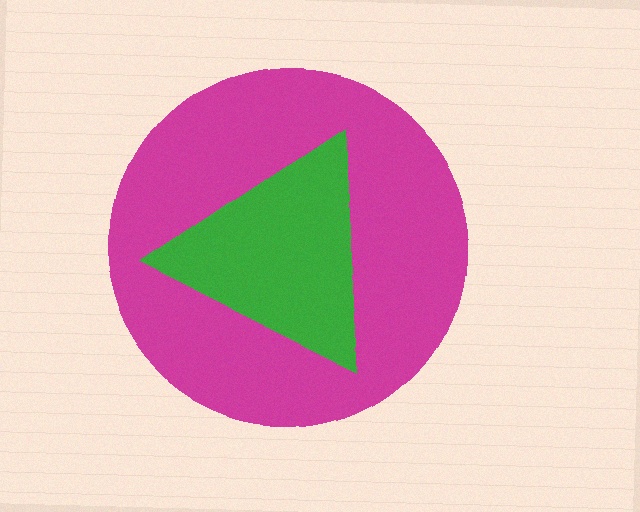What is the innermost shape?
The green triangle.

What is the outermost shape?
The magenta circle.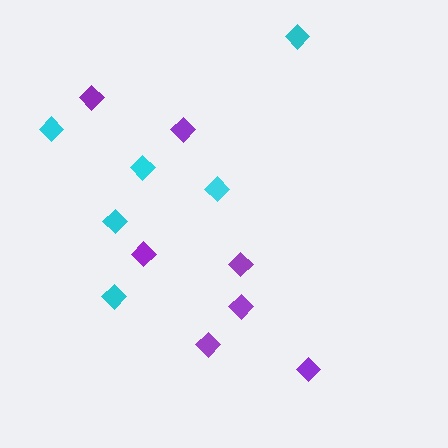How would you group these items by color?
There are 2 groups: one group of cyan diamonds (6) and one group of purple diamonds (7).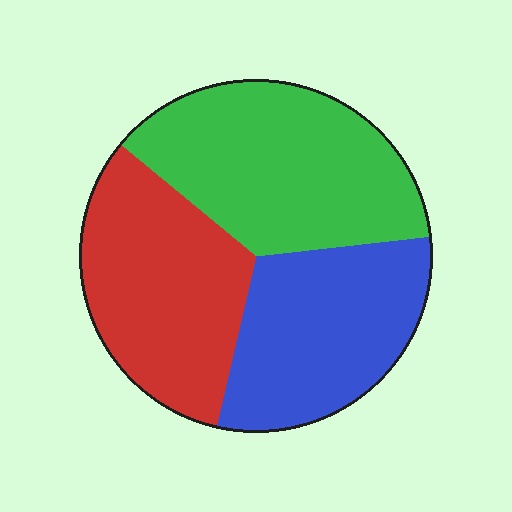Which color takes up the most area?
Green, at roughly 35%.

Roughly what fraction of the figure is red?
Red takes up about one third (1/3) of the figure.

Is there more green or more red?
Green.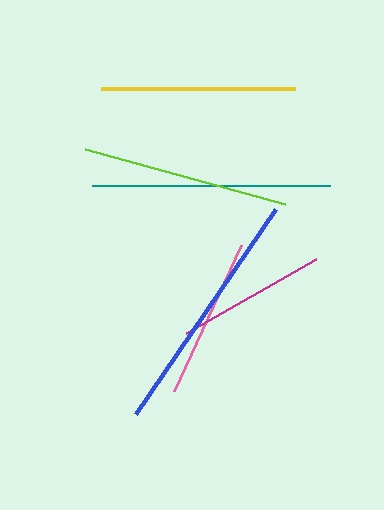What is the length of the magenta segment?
The magenta segment is approximately 149 pixels long.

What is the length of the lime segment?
The lime segment is approximately 207 pixels long.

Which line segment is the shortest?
The magenta line is the shortest at approximately 149 pixels.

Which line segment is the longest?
The blue line is the longest at approximately 248 pixels.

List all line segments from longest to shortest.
From longest to shortest: blue, teal, lime, yellow, pink, magenta.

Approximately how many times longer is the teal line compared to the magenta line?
The teal line is approximately 1.6 times the length of the magenta line.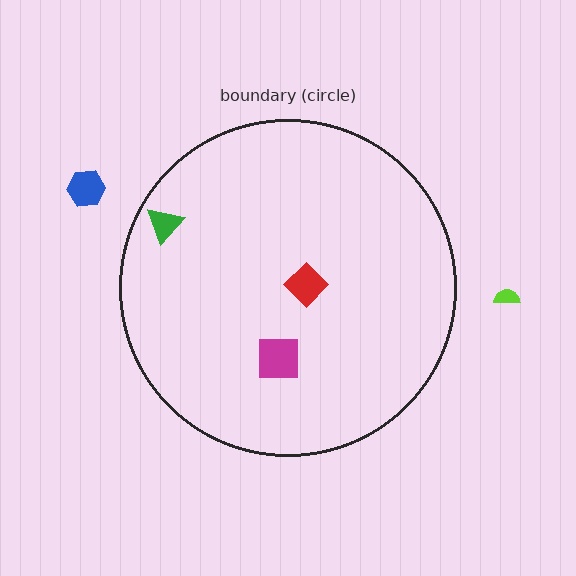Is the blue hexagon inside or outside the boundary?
Outside.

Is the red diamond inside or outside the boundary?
Inside.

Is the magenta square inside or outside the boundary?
Inside.